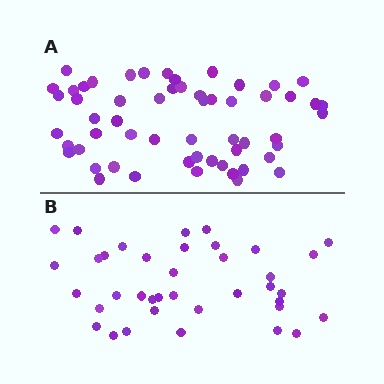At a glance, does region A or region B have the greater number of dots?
Region A (the top region) has more dots.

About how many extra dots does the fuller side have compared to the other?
Region A has approximately 20 more dots than region B.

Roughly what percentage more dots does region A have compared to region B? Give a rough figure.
About 50% more.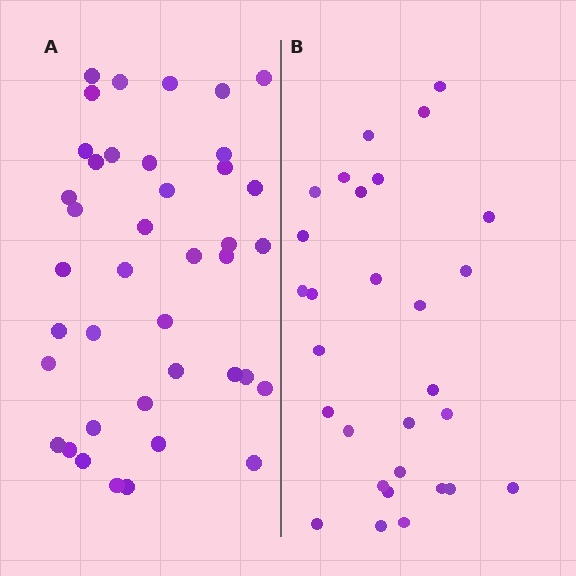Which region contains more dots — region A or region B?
Region A (the left region) has more dots.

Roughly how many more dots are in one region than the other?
Region A has roughly 12 or so more dots than region B.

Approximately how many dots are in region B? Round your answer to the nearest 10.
About 30 dots. (The exact count is 29, which rounds to 30.)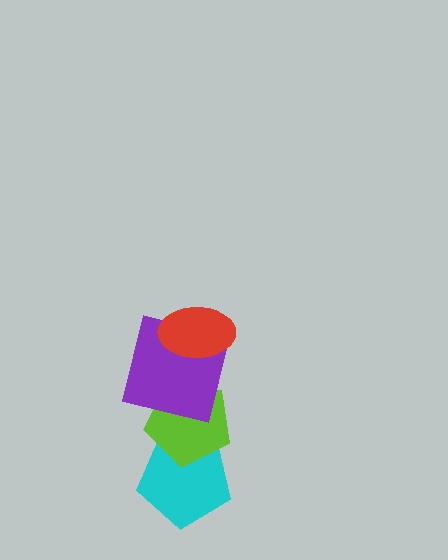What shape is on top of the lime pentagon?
The purple square is on top of the lime pentagon.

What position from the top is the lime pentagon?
The lime pentagon is 3rd from the top.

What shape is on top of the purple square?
The red ellipse is on top of the purple square.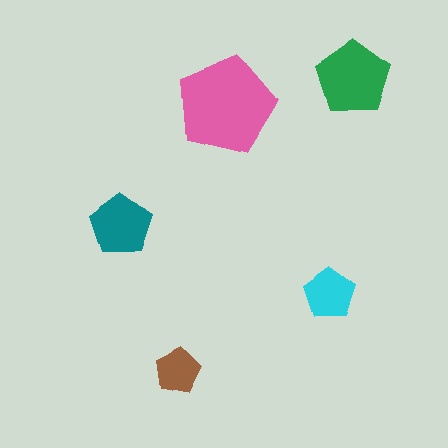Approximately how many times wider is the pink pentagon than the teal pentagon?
About 1.5 times wider.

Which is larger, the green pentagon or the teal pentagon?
The green one.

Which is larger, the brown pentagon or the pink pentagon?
The pink one.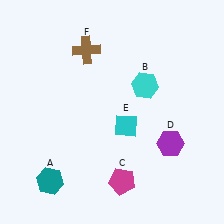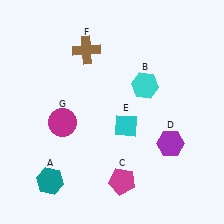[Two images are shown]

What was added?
A magenta circle (G) was added in Image 2.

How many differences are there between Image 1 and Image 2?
There is 1 difference between the two images.